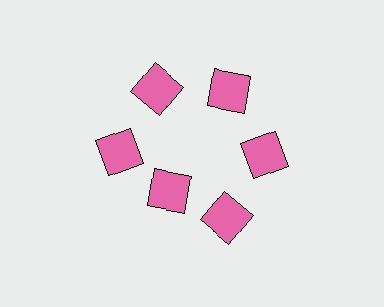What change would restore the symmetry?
The symmetry would be restored by moving it outward, back onto the ring so that all 6 squares sit at equal angles and equal distance from the center.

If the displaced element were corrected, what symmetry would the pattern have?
It would have 6-fold rotational symmetry — the pattern would map onto itself every 60 degrees.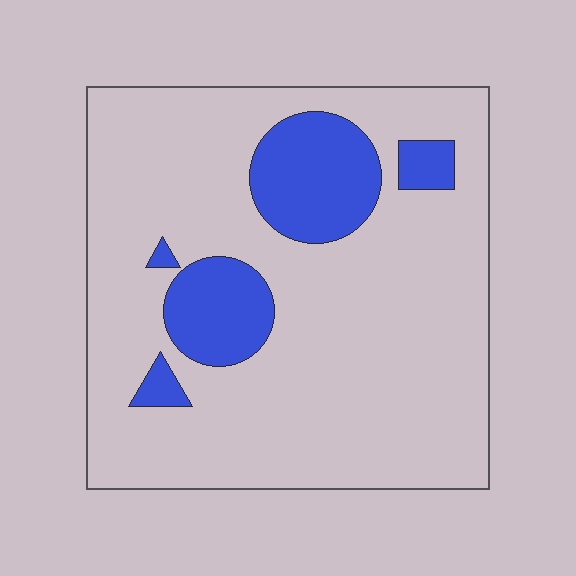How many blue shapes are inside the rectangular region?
5.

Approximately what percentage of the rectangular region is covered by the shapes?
Approximately 20%.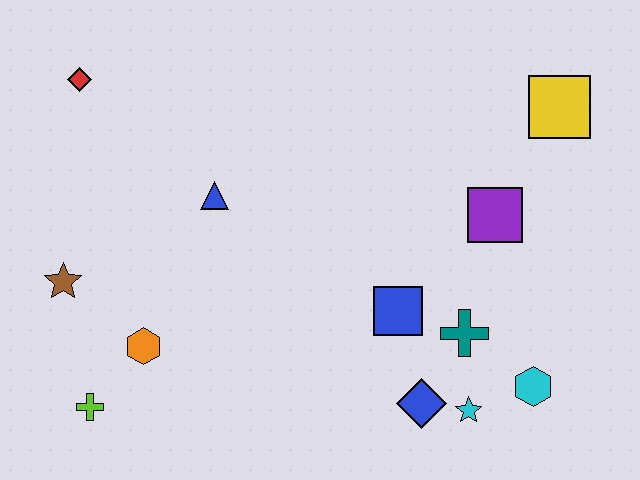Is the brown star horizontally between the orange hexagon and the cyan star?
No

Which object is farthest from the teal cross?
The red diamond is farthest from the teal cross.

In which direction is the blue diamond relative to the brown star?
The blue diamond is to the right of the brown star.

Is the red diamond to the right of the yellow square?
No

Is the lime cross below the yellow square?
Yes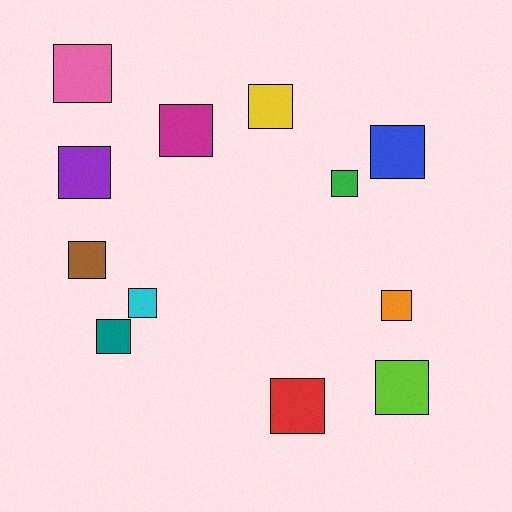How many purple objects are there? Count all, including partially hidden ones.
There is 1 purple object.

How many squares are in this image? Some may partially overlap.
There are 12 squares.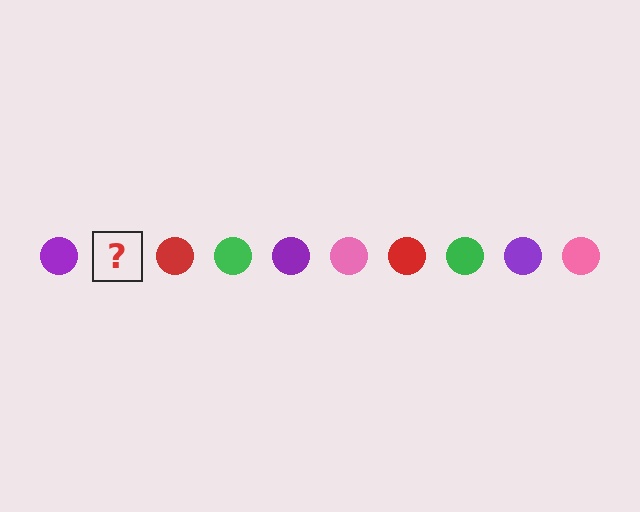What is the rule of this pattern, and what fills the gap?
The rule is that the pattern cycles through purple, pink, red, green circles. The gap should be filled with a pink circle.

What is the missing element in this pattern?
The missing element is a pink circle.